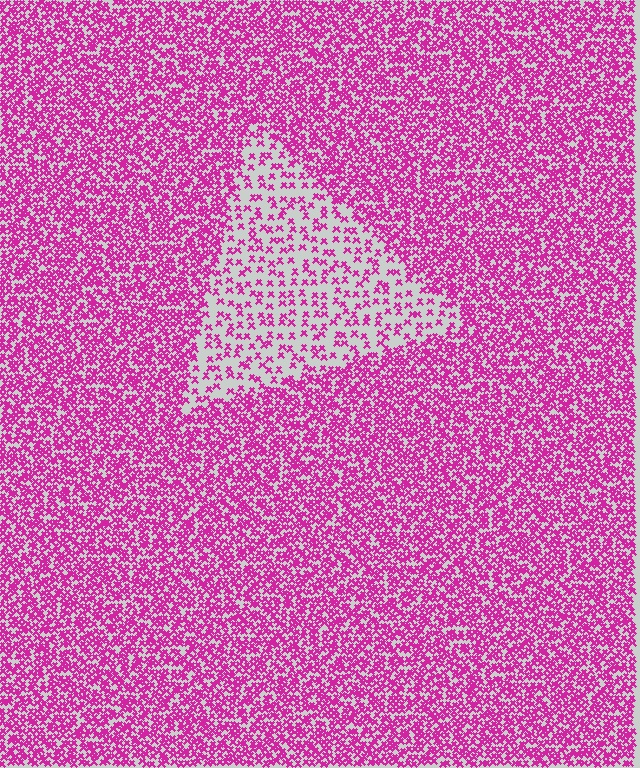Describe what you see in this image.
The image contains small magenta elements arranged at two different densities. A triangle-shaped region is visible where the elements are less densely packed than the surrounding area.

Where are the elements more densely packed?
The elements are more densely packed outside the triangle boundary.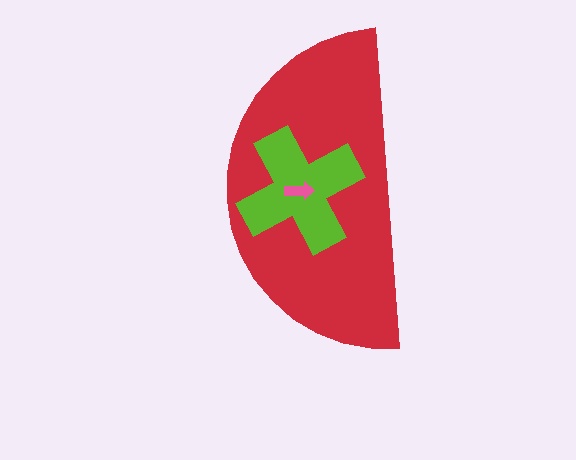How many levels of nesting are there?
3.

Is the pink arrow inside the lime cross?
Yes.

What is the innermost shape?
The pink arrow.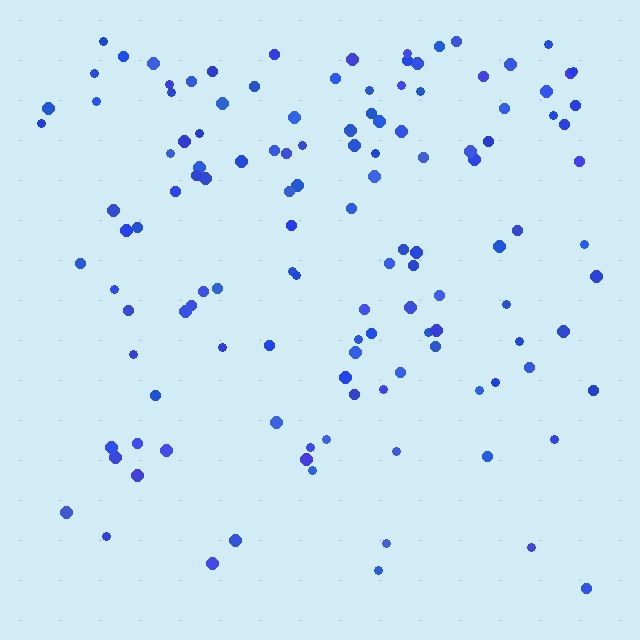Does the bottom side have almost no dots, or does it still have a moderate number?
Still a moderate number, just noticeably fewer than the top.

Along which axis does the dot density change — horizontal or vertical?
Vertical.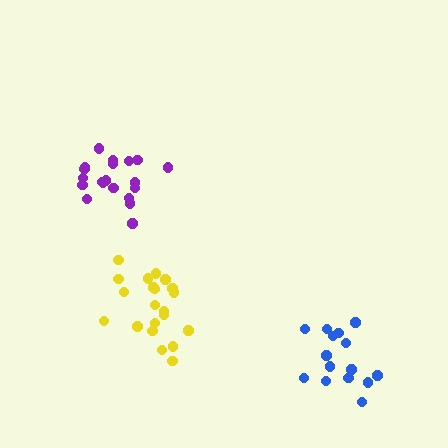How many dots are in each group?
Group 1: 21 dots, Group 2: 15 dots, Group 3: 20 dots (56 total).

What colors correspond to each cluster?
The clusters are colored: yellow, blue, purple.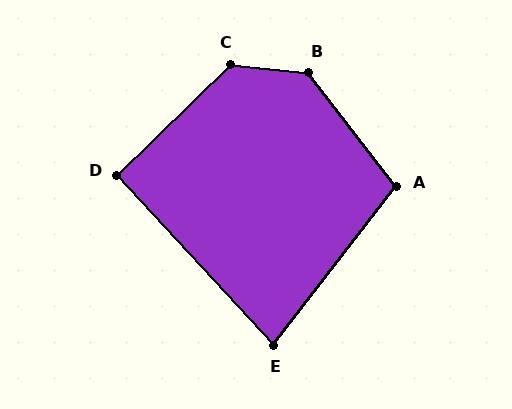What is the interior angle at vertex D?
Approximately 92 degrees (approximately right).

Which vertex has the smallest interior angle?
E, at approximately 80 degrees.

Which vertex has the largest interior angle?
B, at approximately 133 degrees.